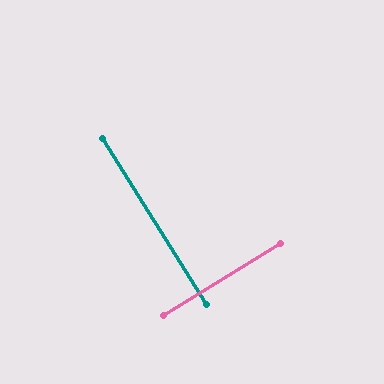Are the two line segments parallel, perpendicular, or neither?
Perpendicular — they meet at approximately 90°.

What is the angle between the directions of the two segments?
Approximately 90 degrees.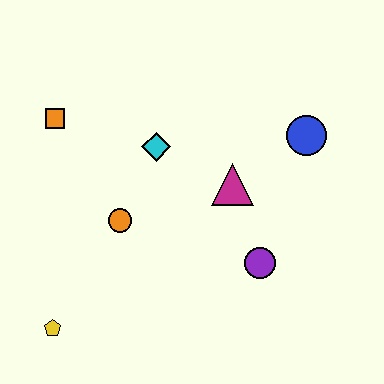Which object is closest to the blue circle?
The magenta triangle is closest to the blue circle.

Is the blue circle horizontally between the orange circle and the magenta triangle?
No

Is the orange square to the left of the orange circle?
Yes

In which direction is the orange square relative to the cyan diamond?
The orange square is to the left of the cyan diamond.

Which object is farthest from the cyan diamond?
The yellow pentagon is farthest from the cyan diamond.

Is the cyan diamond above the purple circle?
Yes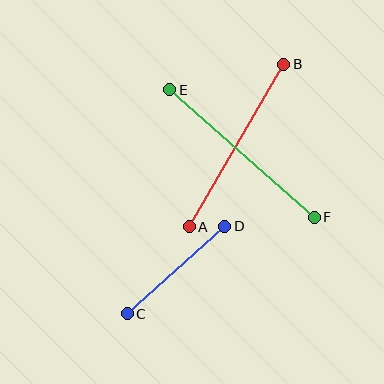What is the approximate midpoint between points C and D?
The midpoint is at approximately (176, 270) pixels.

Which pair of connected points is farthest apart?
Points E and F are farthest apart.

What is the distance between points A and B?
The distance is approximately 188 pixels.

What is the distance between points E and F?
The distance is approximately 192 pixels.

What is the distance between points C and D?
The distance is approximately 131 pixels.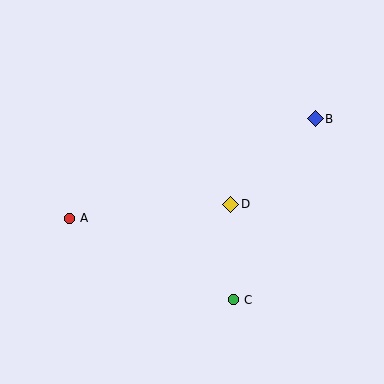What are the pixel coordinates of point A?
Point A is at (70, 218).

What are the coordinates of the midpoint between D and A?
The midpoint between D and A is at (150, 211).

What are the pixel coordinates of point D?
Point D is at (231, 204).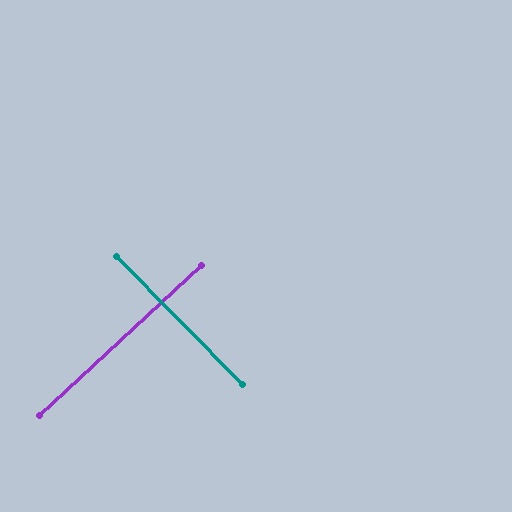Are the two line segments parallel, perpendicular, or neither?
Perpendicular — they meet at approximately 88°.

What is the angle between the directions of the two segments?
Approximately 88 degrees.